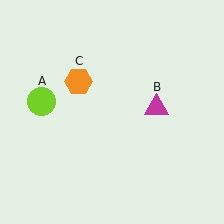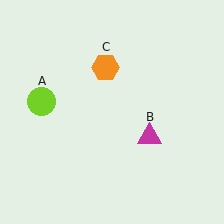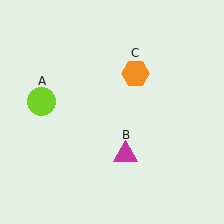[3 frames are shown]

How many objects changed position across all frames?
2 objects changed position: magenta triangle (object B), orange hexagon (object C).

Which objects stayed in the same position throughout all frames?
Lime circle (object A) remained stationary.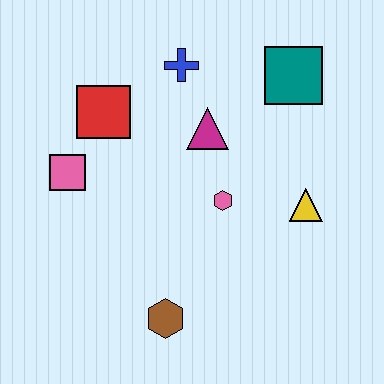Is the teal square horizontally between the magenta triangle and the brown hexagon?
No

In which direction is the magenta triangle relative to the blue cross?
The magenta triangle is below the blue cross.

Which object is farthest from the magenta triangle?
The brown hexagon is farthest from the magenta triangle.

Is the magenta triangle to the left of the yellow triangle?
Yes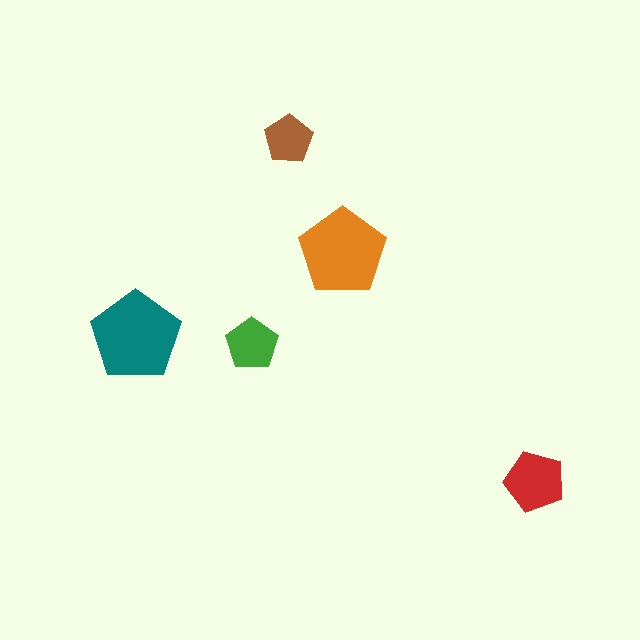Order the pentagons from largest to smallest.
the teal one, the orange one, the red one, the green one, the brown one.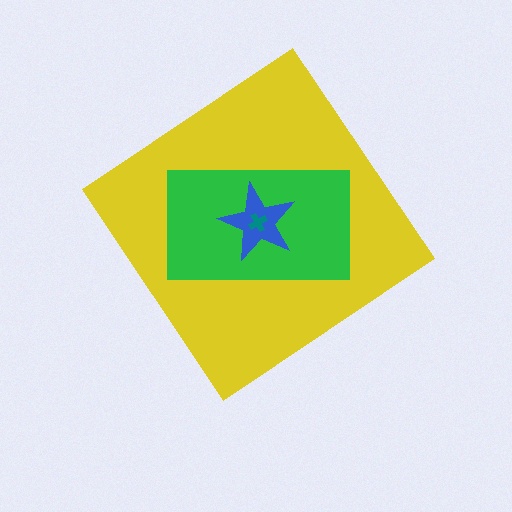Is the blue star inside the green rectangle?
Yes.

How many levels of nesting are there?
4.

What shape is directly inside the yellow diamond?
The green rectangle.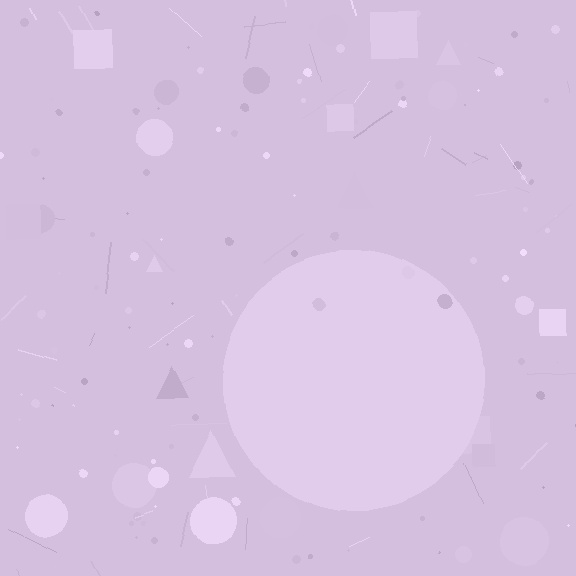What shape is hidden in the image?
A circle is hidden in the image.